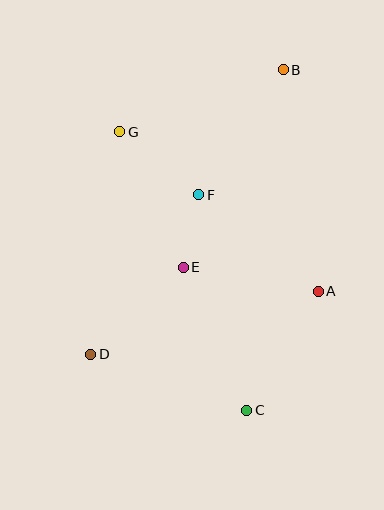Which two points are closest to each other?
Points E and F are closest to each other.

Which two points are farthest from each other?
Points B and D are farthest from each other.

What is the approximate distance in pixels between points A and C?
The distance between A and C is approximately 139 pixels.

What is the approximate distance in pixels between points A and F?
The distance between A and F is approximately 154 pixels.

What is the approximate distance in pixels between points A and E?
The distance between A and E is approximately 137 pixels.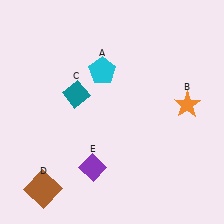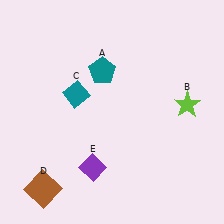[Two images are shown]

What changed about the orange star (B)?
In Image 1, B is orange. In Image 2, it changed to lime.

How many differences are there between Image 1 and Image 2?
There are 2 differences between the two images.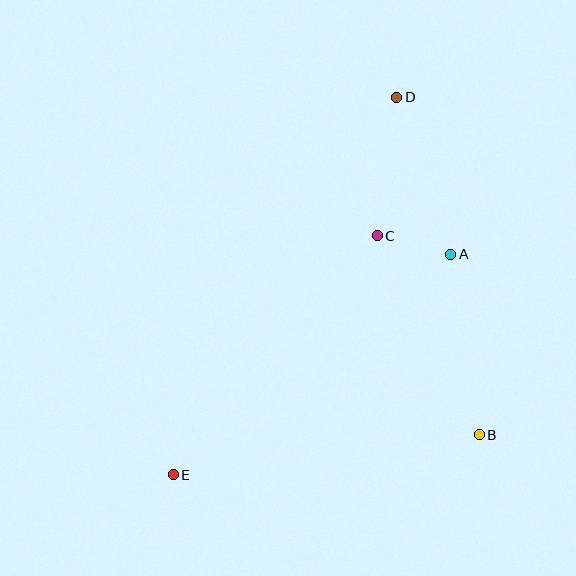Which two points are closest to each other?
Points A and C are closest to each other.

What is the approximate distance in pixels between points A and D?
The distance between A and D is approximately 166 pixels.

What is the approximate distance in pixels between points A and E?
The distance between A and E is approximately 355 pixels.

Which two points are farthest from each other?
Points D and E are farthest from each other.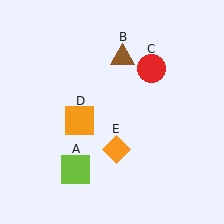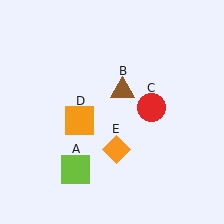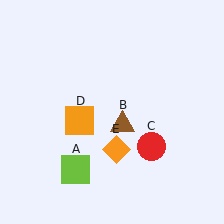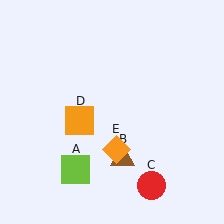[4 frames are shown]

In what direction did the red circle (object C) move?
The red circle (object C) moved down.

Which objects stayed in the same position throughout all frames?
Lime square (object A) and orange square (object D) and orange diamond (object E) remained stationary.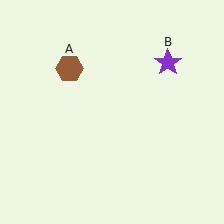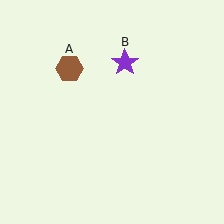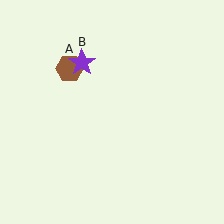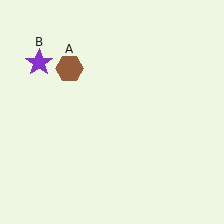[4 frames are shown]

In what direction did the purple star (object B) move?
The purple star (object B) moved left.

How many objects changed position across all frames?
1 object changed position: purple star (object B).